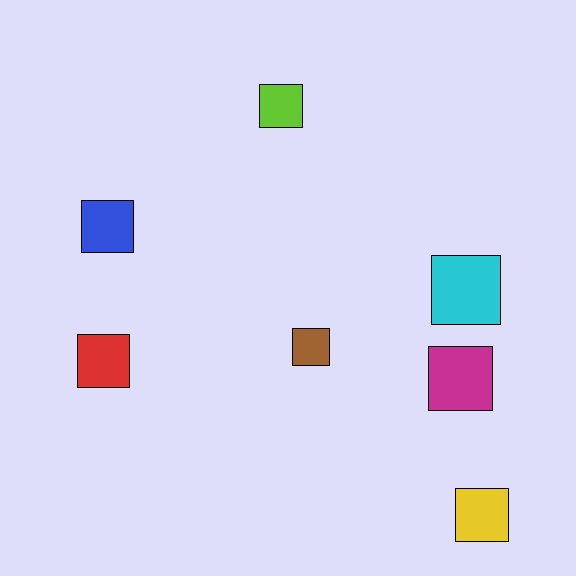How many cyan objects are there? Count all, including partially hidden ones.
There is 1 cyan object.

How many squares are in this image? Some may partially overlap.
There are 7 squares.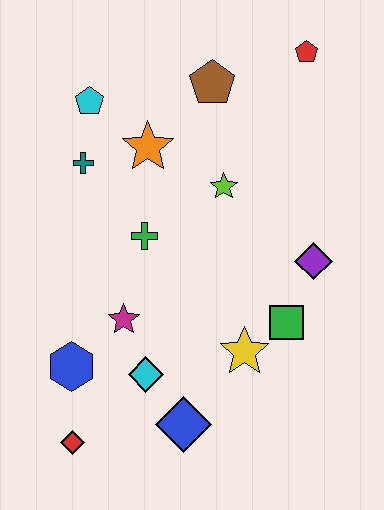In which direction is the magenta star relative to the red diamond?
The magenta star is above the red diamond.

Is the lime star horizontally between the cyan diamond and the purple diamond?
Yes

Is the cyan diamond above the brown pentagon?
No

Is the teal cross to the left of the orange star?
Yes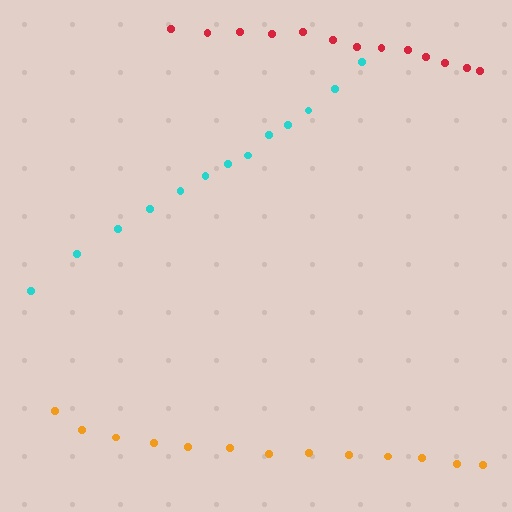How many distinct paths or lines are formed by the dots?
There are 3 distinct paths.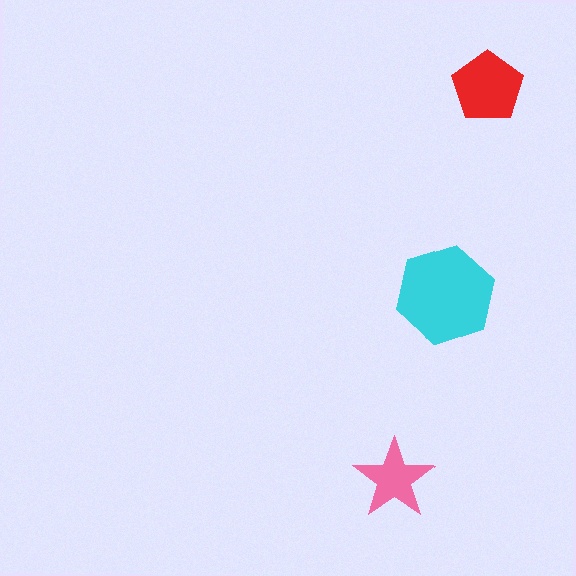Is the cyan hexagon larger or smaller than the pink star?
Larger.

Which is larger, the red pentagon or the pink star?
The red pentagon.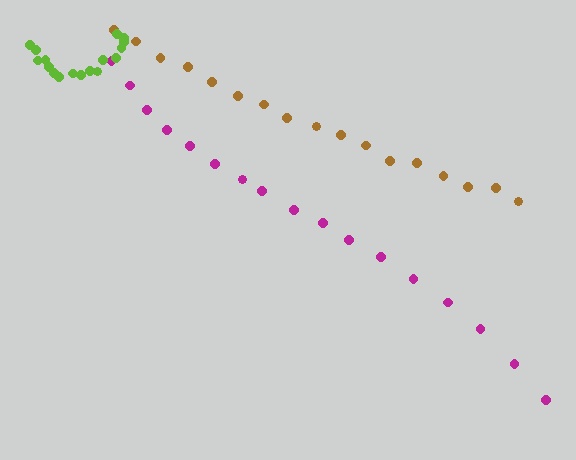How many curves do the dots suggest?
There are 3 distinct paths.